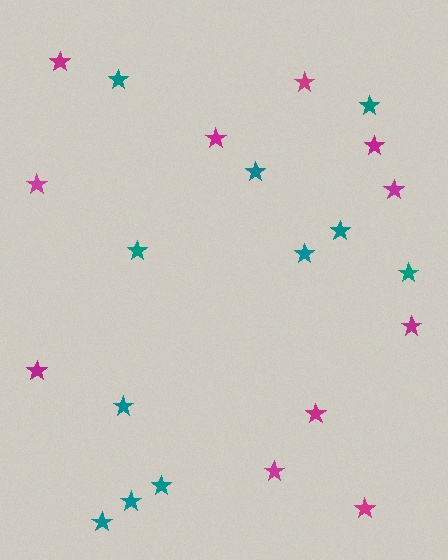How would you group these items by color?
There are 2 groups: one group of magenta stars (11) and one group of teal stars (11).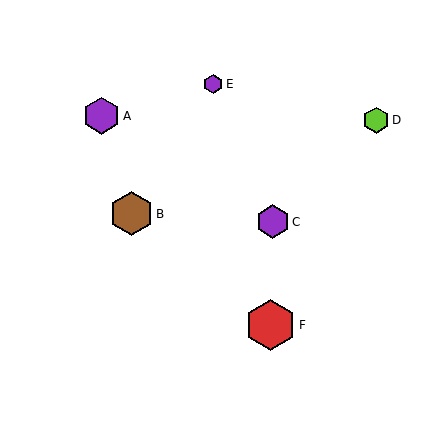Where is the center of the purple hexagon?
The center of the purple hexagon is at (213, 84).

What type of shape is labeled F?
Shape F is a red hexagon.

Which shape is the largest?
The red hexagon (labeled F) is the largest.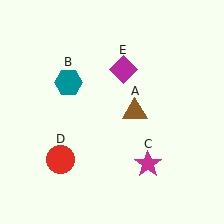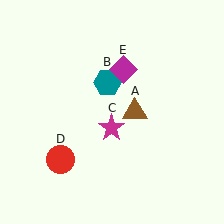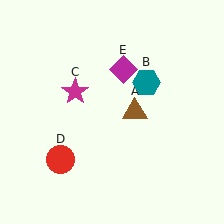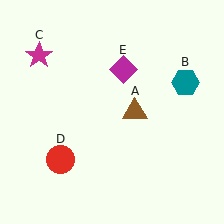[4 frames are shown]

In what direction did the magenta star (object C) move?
The magenta star (object C) moved up and to the left.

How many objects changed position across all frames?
2 objects changed position: teal hexagon (object B), magenta star (object C).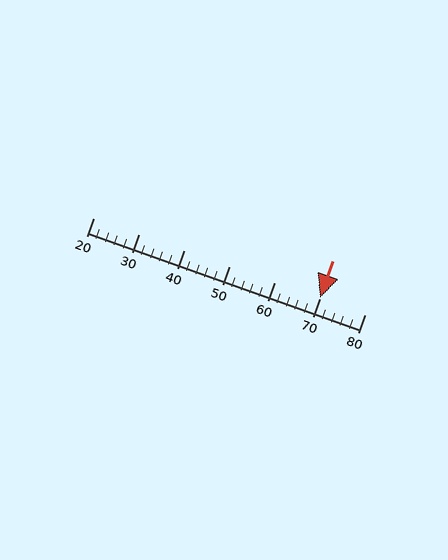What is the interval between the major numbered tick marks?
The major tick marks are spaced 10 units apart.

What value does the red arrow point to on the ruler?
The red arrow points to approximately 70.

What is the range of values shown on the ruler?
The ruler shows values from 20 to 80.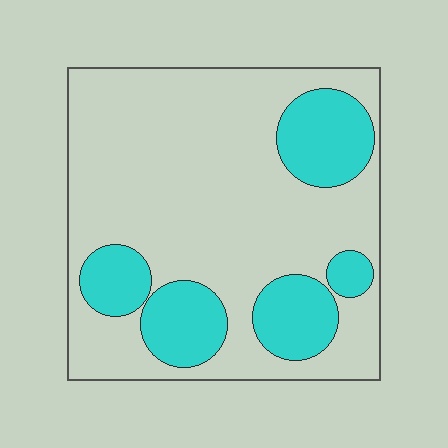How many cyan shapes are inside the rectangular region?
5.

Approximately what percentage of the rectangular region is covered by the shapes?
Approximately 25%.